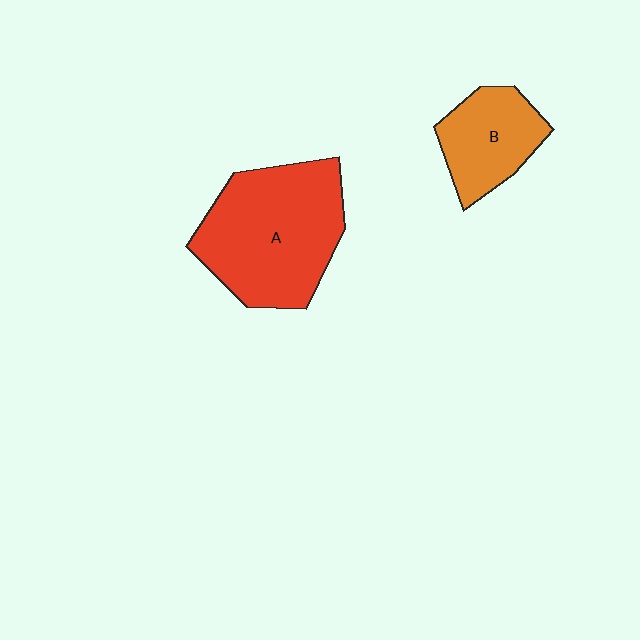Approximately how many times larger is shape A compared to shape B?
Approximately 2.0 times.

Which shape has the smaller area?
Shape B (orange).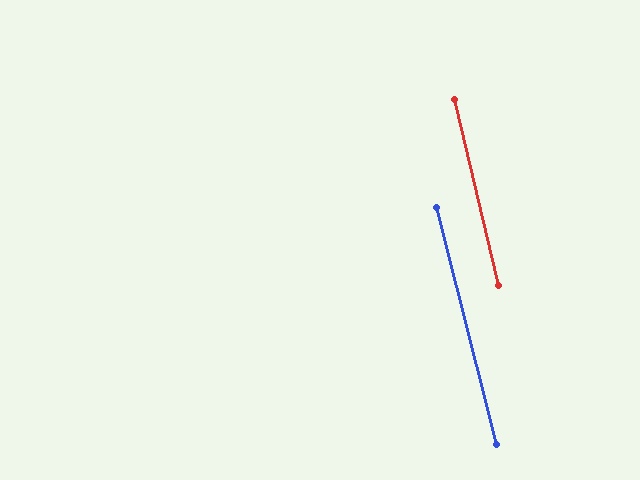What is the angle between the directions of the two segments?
Approximately 1 degree.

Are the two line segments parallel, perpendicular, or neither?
Parallel — their directions differ by only 1.0°.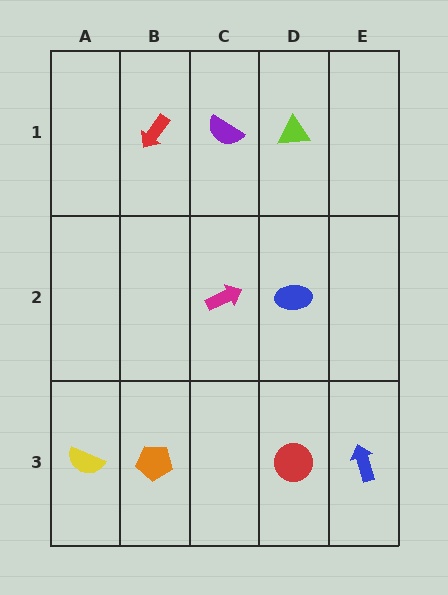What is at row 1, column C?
A purple semicircle.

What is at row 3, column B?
An orange pentagon.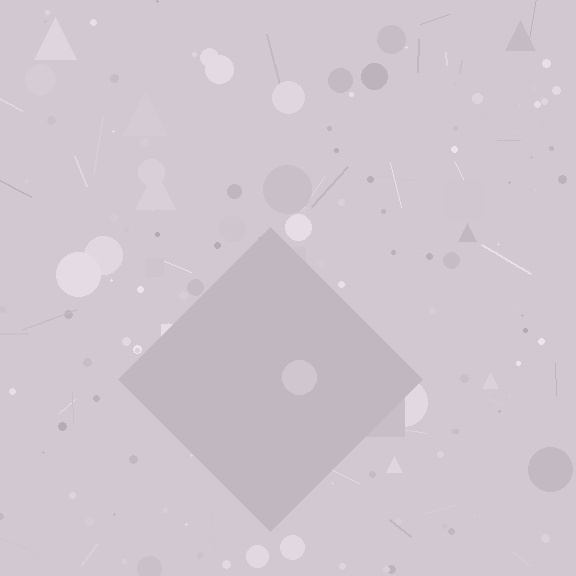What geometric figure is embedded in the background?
A diamond is embedded in the background.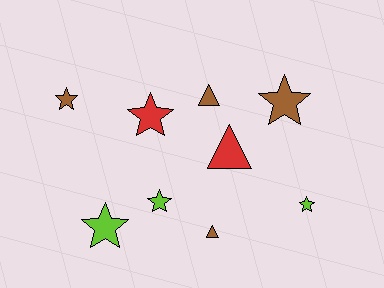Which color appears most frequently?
Brown, with 4 objects.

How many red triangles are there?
There is 1 red triangle.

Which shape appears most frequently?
Star, with 6 objects.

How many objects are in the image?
There are 9 objects.